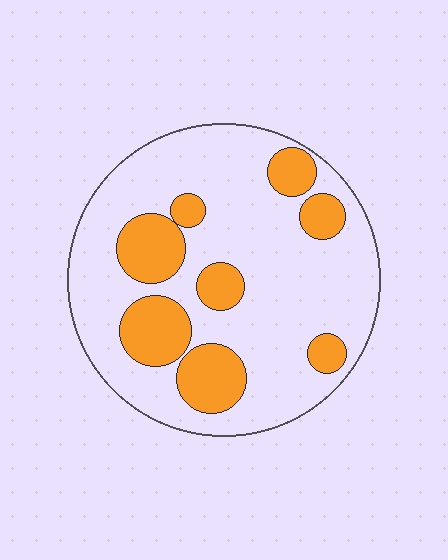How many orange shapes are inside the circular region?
8.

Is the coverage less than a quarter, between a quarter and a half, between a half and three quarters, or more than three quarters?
Between a quarter and a half.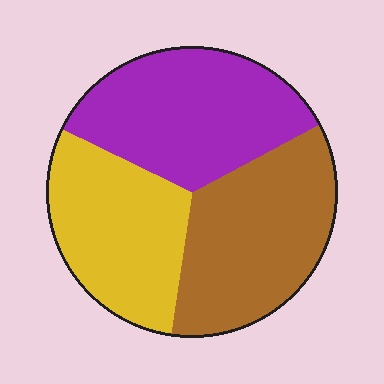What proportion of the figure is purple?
Purple covers about 35% of the figure.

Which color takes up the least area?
Yellow, at roughly 30%.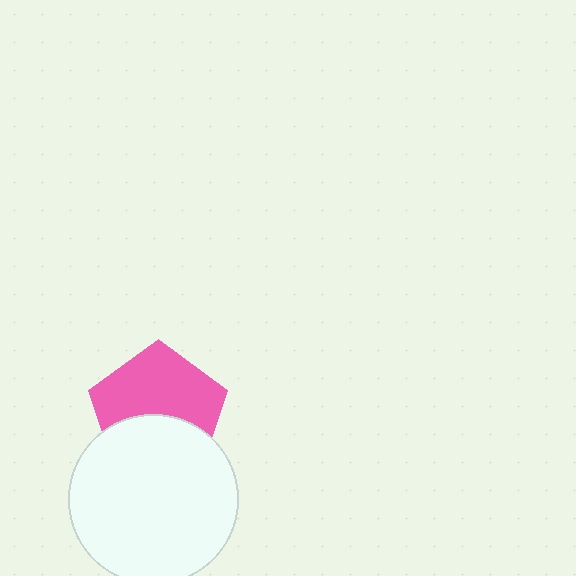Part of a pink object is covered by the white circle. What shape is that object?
It is a pentagon.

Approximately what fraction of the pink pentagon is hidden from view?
Roughly 41% of the pink pentagon is hidden behind the white circle.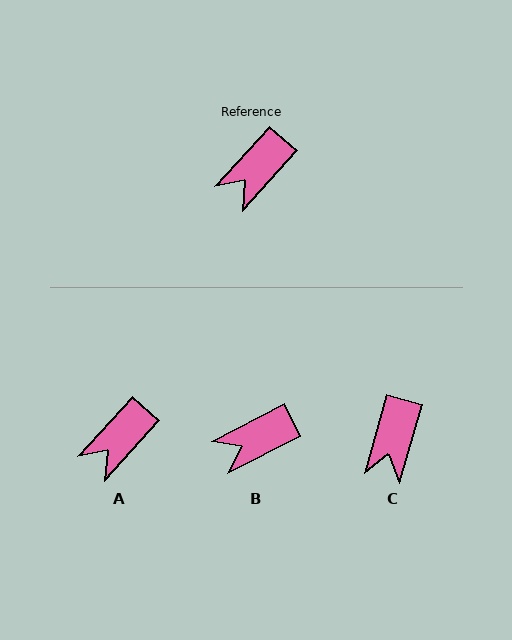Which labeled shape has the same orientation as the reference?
A.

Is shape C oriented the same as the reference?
No, it is off by about 26 degrees.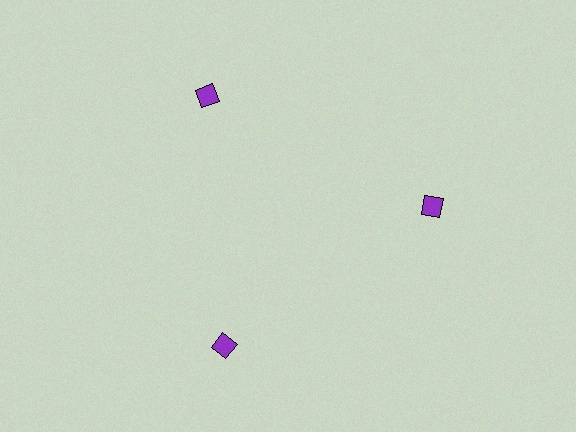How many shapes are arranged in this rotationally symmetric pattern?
There are 3 shapes, arranged in 3 groups of 1.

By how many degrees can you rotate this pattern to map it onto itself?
The pattern maps onto itself every 120 degrees of rotation.